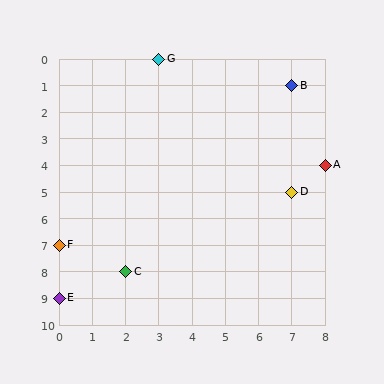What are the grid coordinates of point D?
Point D is at grid coordinates (7, 5).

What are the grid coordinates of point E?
Point E is at grid coordinates (0, 9).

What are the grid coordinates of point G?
Point G is at grid coordinates (3, 0).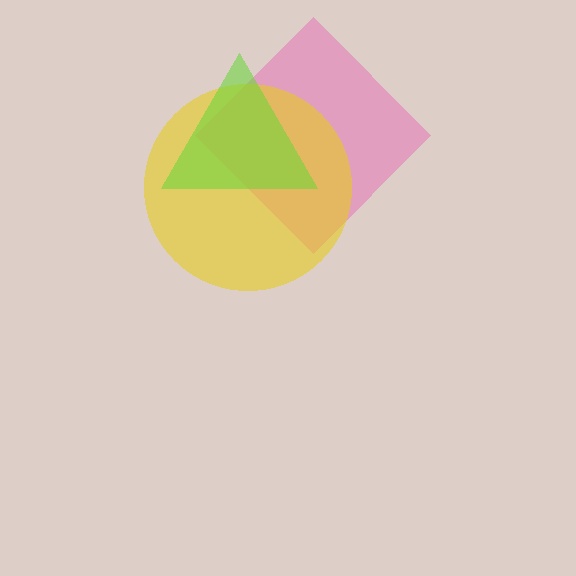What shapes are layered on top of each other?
The layered shapes are: a pink diamond, a yellow circle, a lime triangle.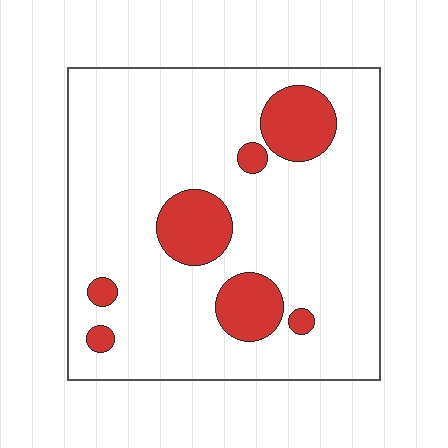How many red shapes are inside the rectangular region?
7.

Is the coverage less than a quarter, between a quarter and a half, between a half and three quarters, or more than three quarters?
Less than a quarter.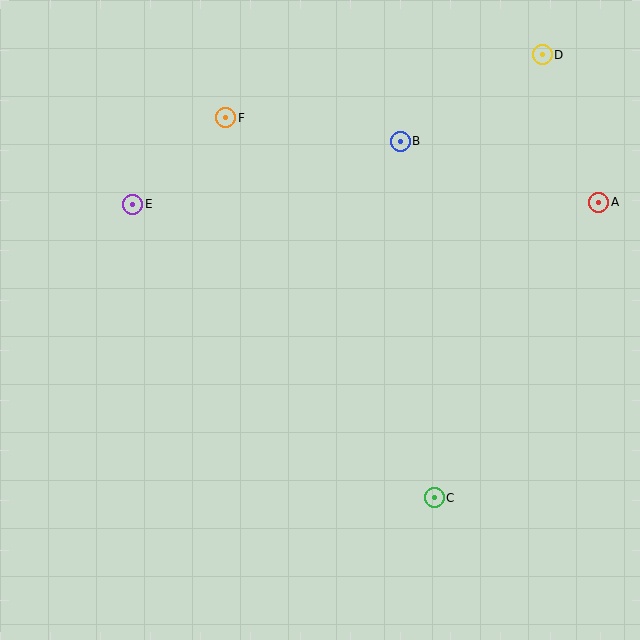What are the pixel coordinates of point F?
Point F is at (226, 118).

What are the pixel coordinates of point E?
Point E is at (133, 204).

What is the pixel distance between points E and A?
The distance between E and A is 466 pixels.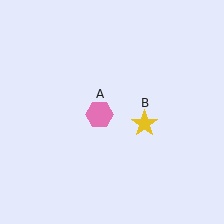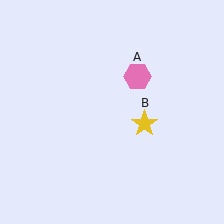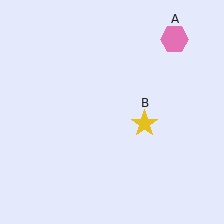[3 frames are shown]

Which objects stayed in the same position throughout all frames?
Yellow star (object B) remained stationary.